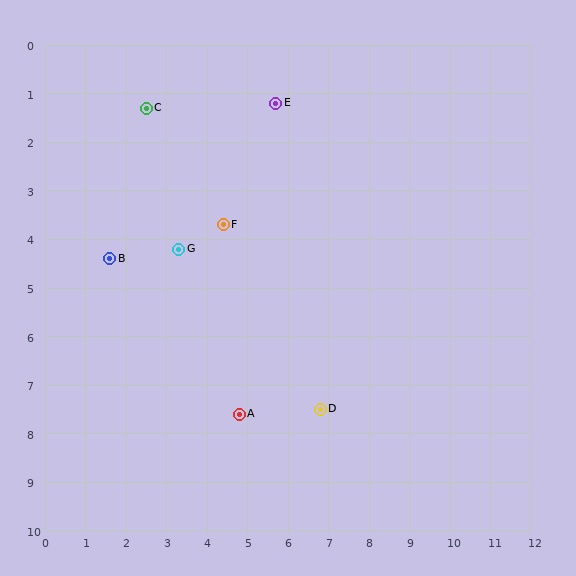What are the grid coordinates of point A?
Point A is at approximately (4.8, 7.6).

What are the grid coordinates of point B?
Point B is at approximately (1.6, 4.4).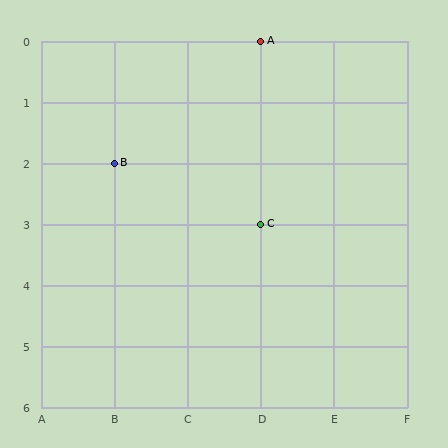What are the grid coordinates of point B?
Point B is at grid coordinates (B, 2).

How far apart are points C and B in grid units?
Points C and B are 2 columns and 1 row apart (about 2.2 grid units diagonally).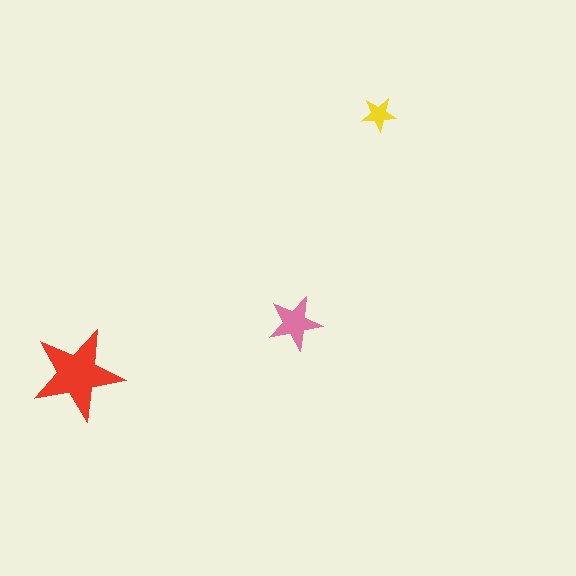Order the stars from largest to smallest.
the red one, the pink one, the yellow one.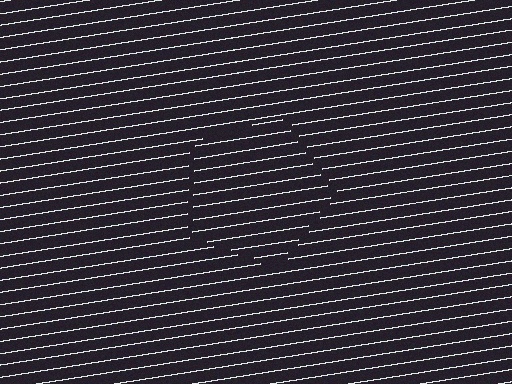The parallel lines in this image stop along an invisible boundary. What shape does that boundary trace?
An illusory pentagon. The interior of the shape contains the same grating, shifted by half a period — the contour is defined by the phase discontinuity where line-ends from the inner and outer gratings abut.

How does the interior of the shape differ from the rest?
The interior of the shape contains the same grating, shifted by half a period — the contour is defined by the phase discontinuity where line-ends from the inner and outer gratings abut.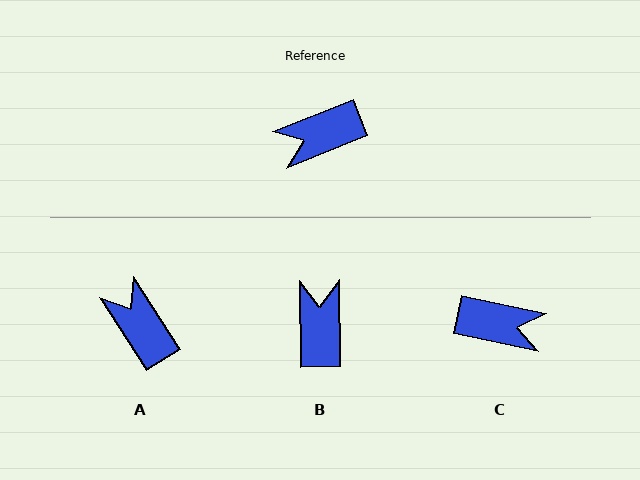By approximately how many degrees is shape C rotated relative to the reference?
Approximately 146 degrees counter-clockwise.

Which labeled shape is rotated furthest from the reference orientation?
C, about 146 degrees away.